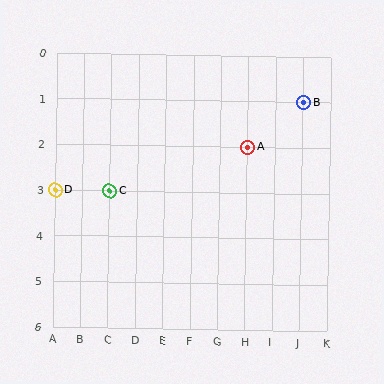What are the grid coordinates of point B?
Point B is at grid coordinates (J, 1).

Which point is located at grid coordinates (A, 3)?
Point D is at (A, 3).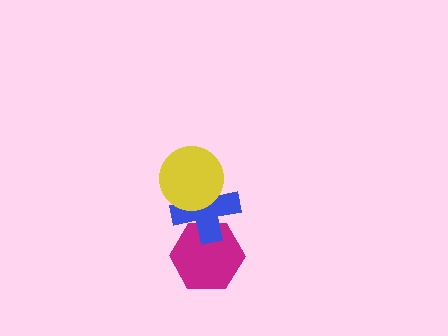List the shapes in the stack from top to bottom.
From top to bottom: the yellow circle, the blue cross, the magenta hexagon.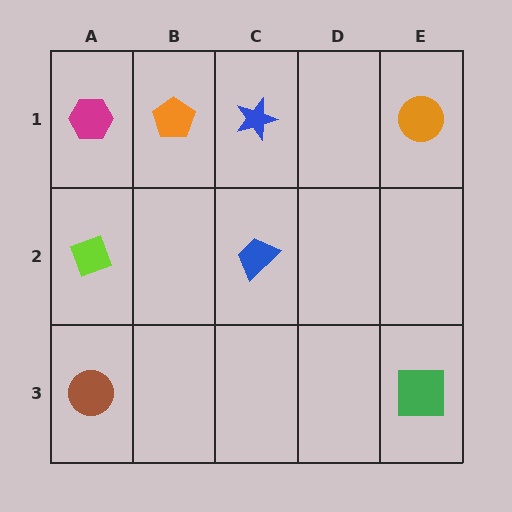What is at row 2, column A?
A lime diamond.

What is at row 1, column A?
A magenta hexagon.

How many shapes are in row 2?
2 shapes.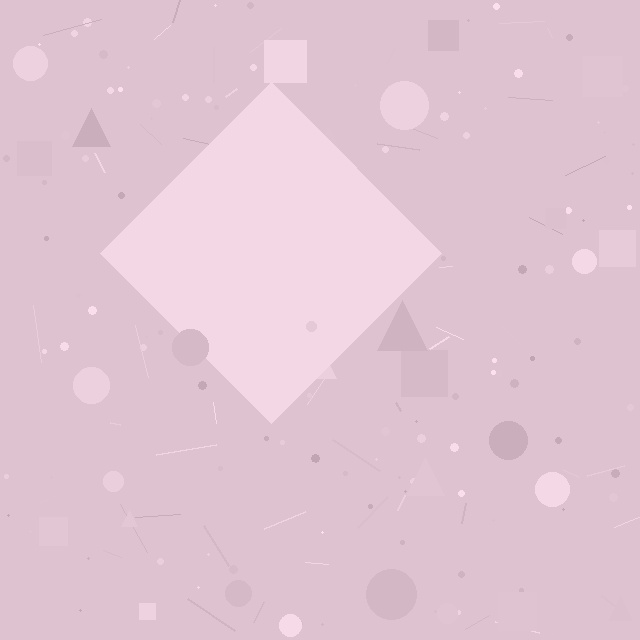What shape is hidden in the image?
A diamond is hidden in the image.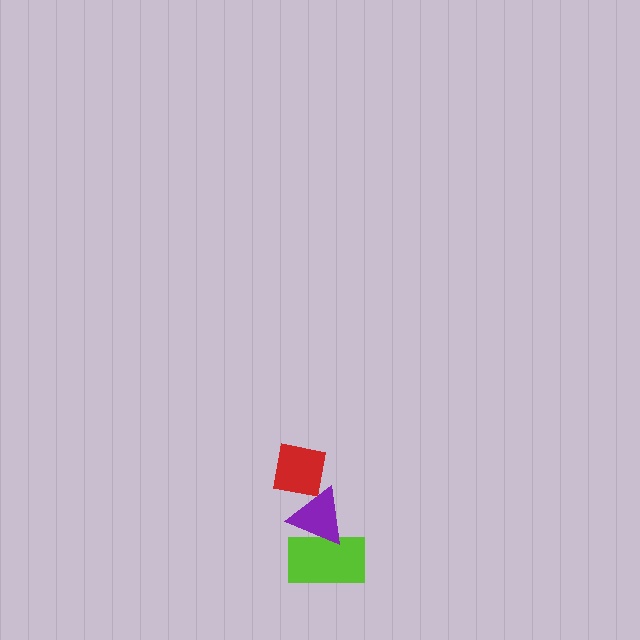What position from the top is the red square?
The red square is 1st from the top.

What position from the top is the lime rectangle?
The lime rectangle is 3rd from the top.